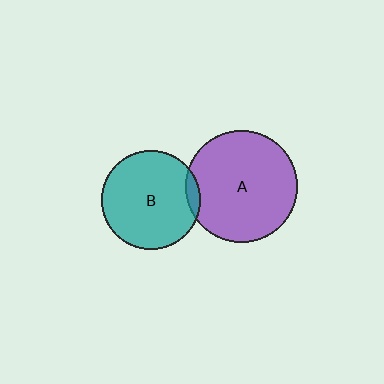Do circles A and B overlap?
Yes.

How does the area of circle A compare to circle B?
Approximately 1.3 times.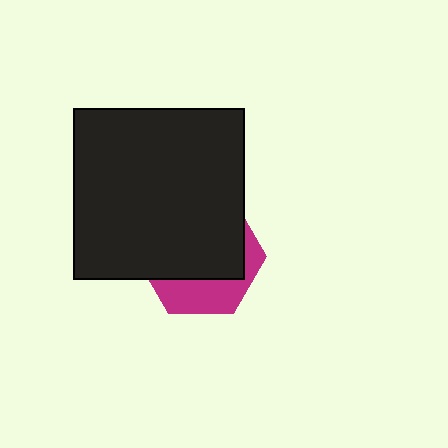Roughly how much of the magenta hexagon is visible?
A small part of it is visible (roughly 32%).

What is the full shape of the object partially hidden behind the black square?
The partially hidden object is a magenta hexagon.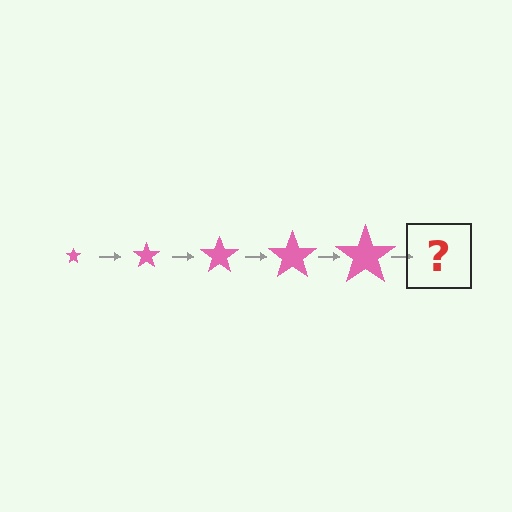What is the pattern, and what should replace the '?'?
The pattern is that the star gets progressively larger each step. The '?' should be a pink star, larger than the previous one.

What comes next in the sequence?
The next element should be a pink star, larger than the previous one.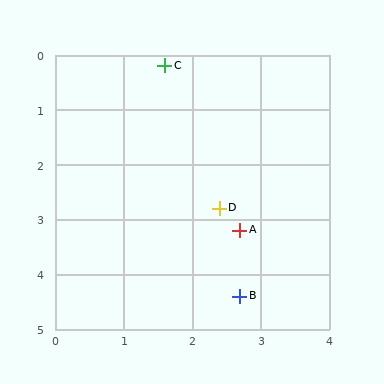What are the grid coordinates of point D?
Point D is at approximately (2.4, 2.8).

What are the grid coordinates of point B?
Point B is at approximately (2.7, 4.4).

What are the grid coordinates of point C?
Point C is at approximately (1.6, 0.2).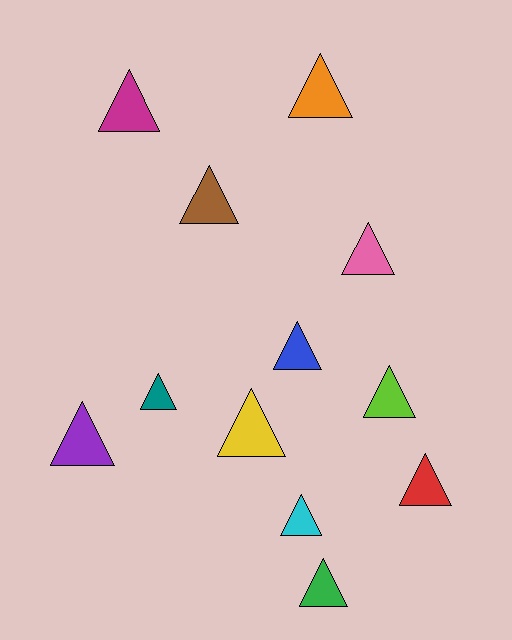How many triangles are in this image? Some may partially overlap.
There are 12 triangles.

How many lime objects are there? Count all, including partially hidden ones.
There is 1 lime object.